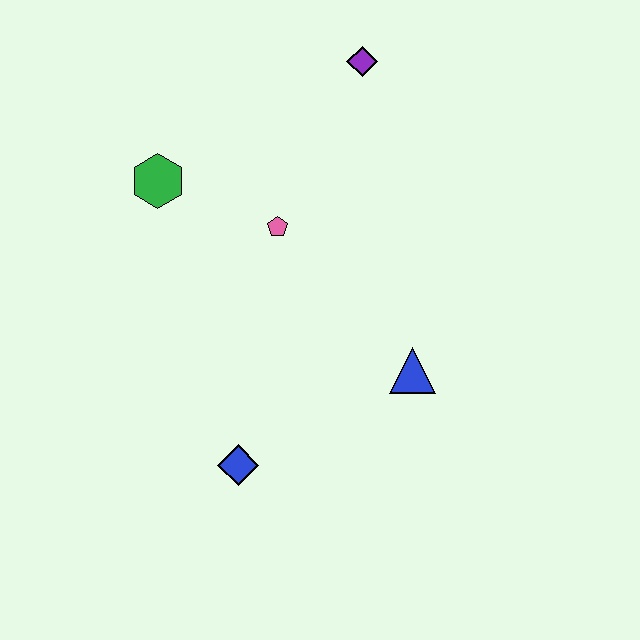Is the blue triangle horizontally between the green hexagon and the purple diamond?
No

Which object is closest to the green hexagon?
The pink pentagon is closest to the green hexagon.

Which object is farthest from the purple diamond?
The blue diamond is farthest from the purple diamond.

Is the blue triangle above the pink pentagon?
No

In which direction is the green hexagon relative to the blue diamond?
The green hexagon is above the blue diamond.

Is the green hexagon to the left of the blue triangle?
Yes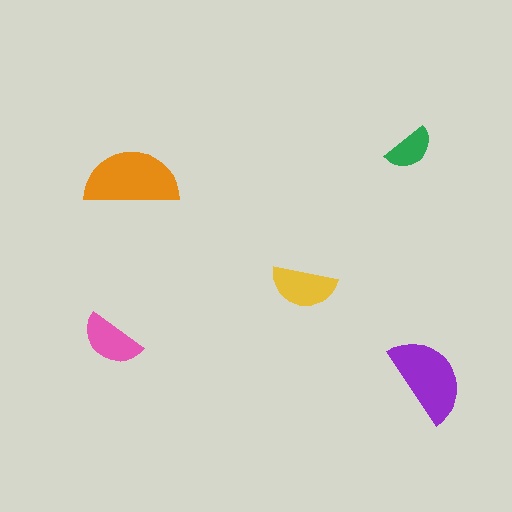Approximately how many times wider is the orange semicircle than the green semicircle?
About 2 times wider.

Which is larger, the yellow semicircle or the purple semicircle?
The purple one.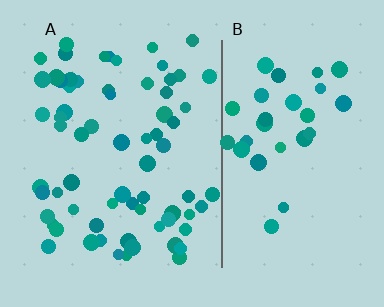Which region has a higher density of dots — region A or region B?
A (the left).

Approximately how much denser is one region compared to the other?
Approximately 2.2× — region A over region B.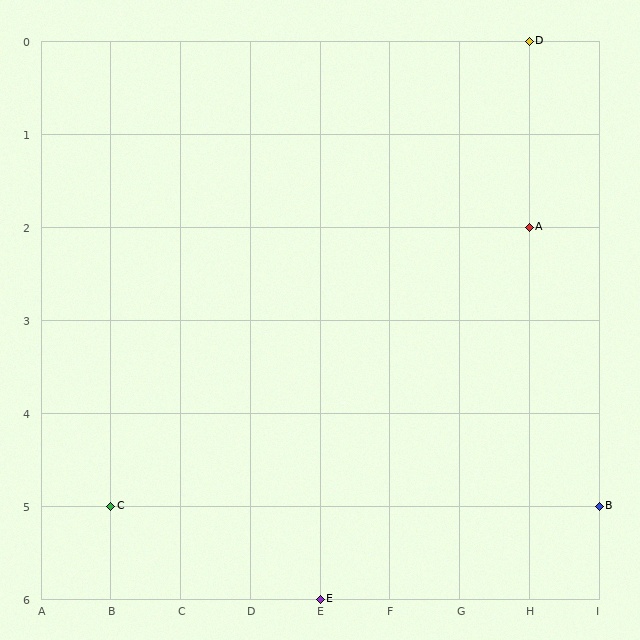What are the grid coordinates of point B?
Point B is at grid coordinates (I, 5).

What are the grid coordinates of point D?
Point D is at grid coordinates (H, 0).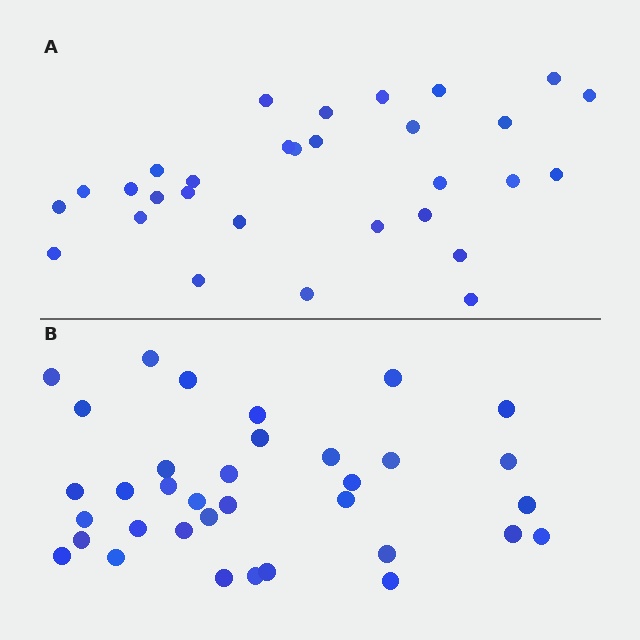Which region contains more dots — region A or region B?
Region B (the bottom region) has more dots.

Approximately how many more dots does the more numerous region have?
Region B has about 5 more dots than region A.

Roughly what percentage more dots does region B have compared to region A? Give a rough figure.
About 15% more.